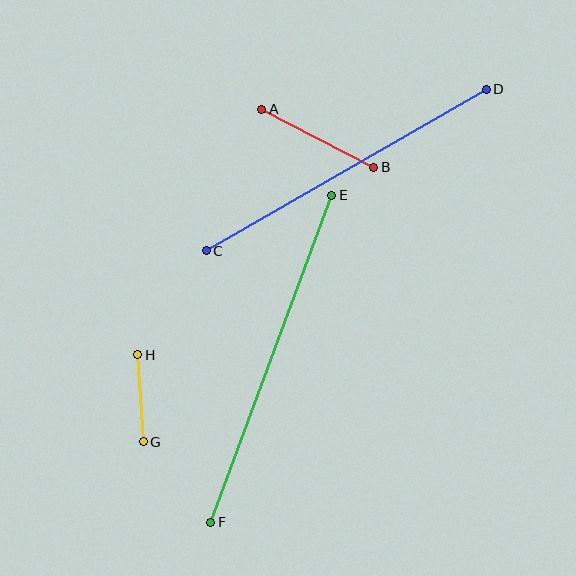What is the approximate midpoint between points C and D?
The midpoint is at approximately (346, 170) pixels.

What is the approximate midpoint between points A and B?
The midpoint is at approximately (318, 138) pixels.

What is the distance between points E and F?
The distance is approximately 349 pixels.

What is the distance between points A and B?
The distance is approximately 126 pixels.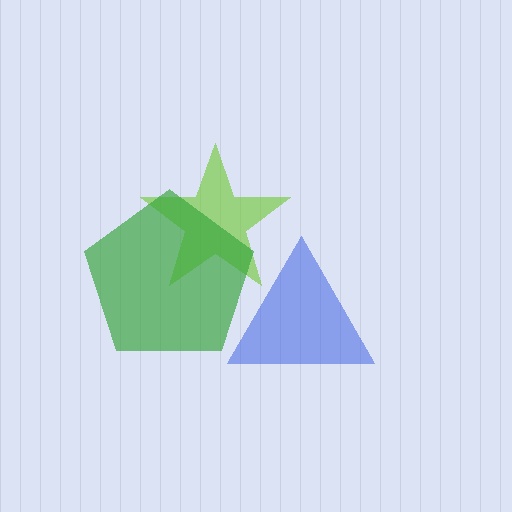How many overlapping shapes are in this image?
There are 3 overlapping shapes in the image.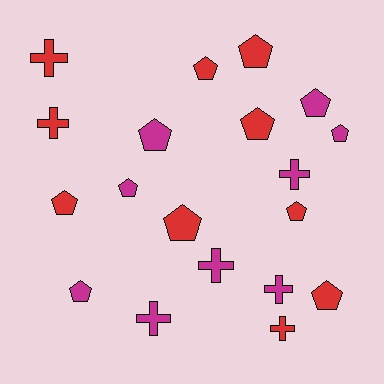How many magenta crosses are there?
There are 4 magenta crosses.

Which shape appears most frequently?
Pentagon, with 12 objects.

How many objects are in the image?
There are 19 objects.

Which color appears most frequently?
Red, with 10 objects.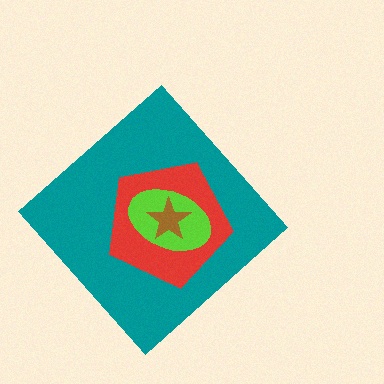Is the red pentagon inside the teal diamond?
Yes.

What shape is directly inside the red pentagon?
The lime ellipse.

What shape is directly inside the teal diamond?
The red pentagon.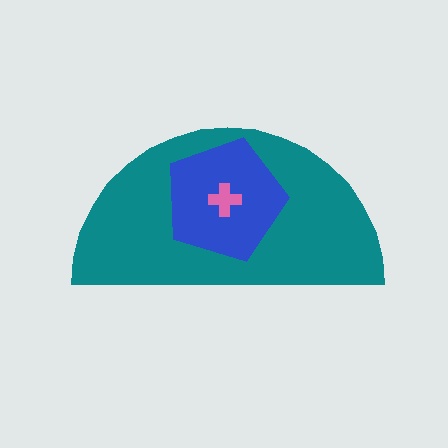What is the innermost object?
The pink cross.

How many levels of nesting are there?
3.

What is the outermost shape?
The teal semicircle.